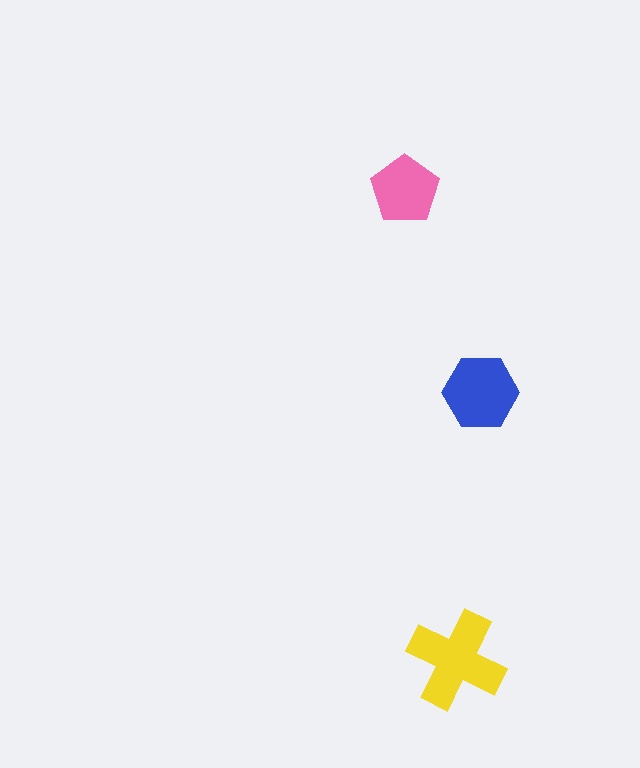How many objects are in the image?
There are 3 objects in the image.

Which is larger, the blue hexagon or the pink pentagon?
The blue hexagon.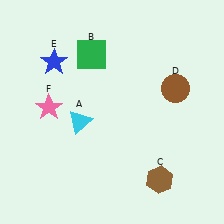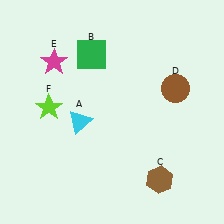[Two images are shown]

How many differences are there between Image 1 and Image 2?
There are 2 differences between the two images.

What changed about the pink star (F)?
In Image 1, F is pink. In Image 2, it changed to lime.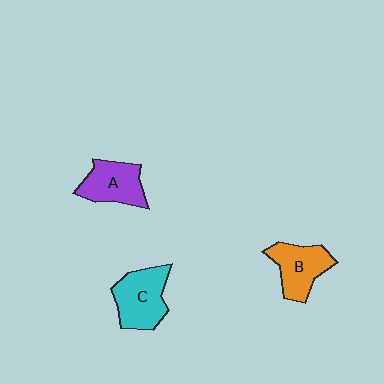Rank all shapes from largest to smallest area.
From largest to smallest: C (cyan), B (orange), A (purple).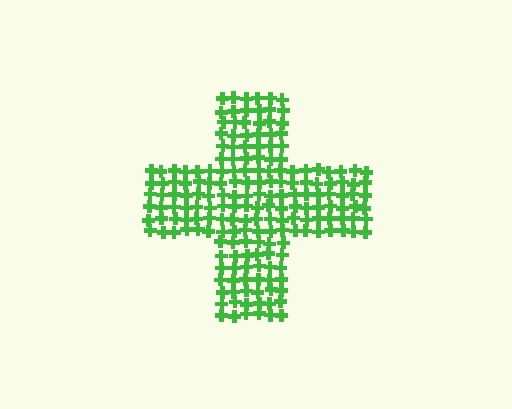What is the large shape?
The large shape is a cross.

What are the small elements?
The small elements are crosses.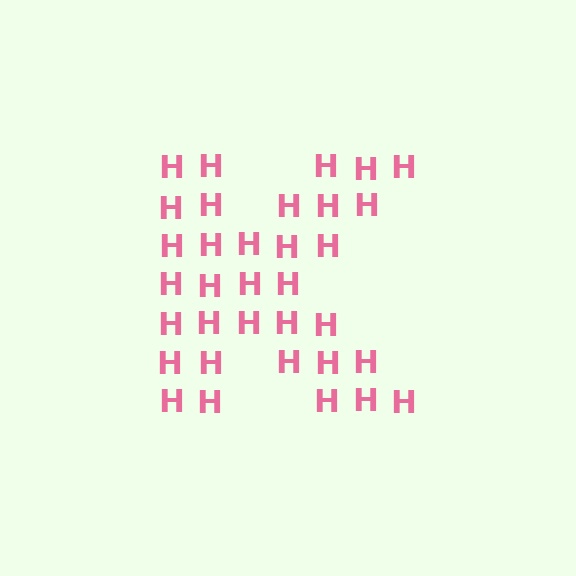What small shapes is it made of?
It is made of small letter H's.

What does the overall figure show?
The overall figure shows the letter K.